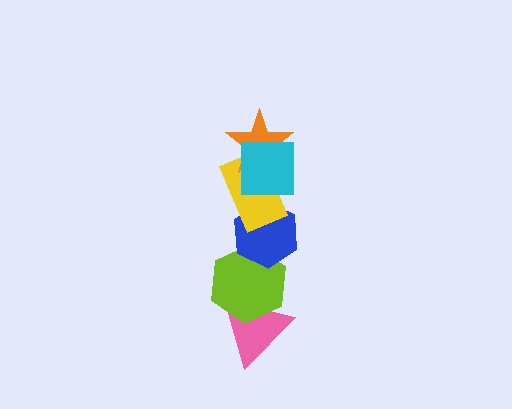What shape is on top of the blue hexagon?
The yellow rectangle is on top of the blue hexagon.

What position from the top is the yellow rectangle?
The yellow rectangle is 3rd from the top.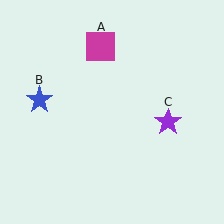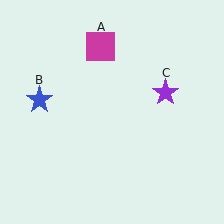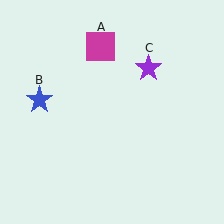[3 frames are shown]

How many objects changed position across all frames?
1 object changed position: purple star (object C).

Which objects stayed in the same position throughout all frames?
Magenta square (object A) and blue star (object B) remained stationary.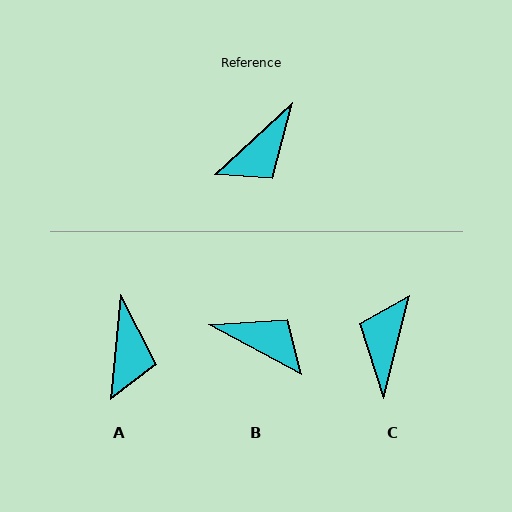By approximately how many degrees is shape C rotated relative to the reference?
Approximately 147 degrees clockwise.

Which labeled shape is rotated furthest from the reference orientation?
C, about 147 degrees away.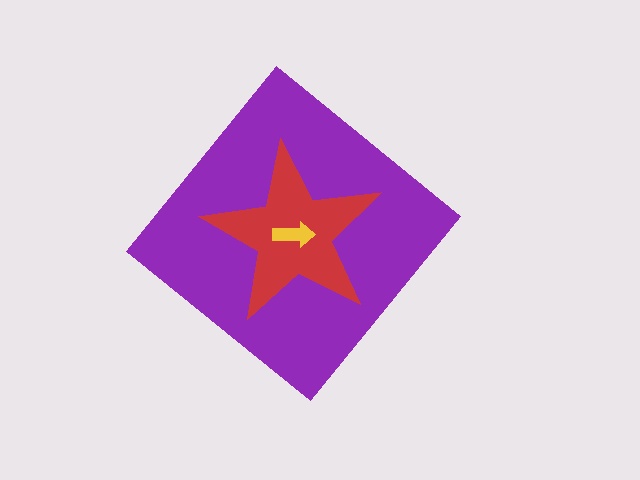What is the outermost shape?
The purple diamond.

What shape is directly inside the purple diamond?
The red star.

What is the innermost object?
The yellow arrow.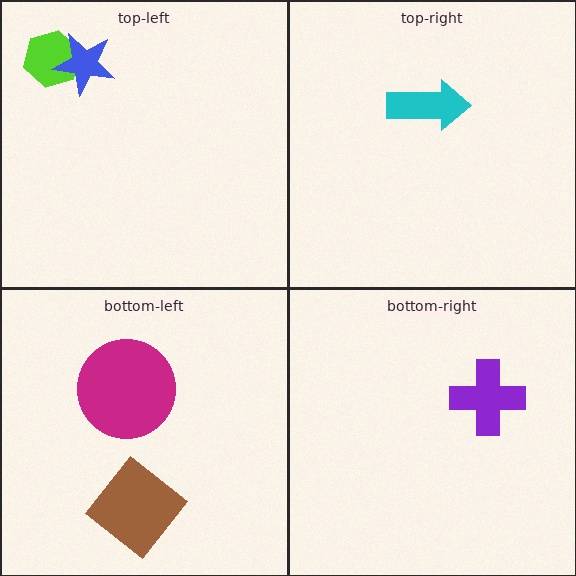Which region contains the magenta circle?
The bottom-left region.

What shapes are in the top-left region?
The lime hexagon, the blue star.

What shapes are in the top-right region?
The cyan arrow.